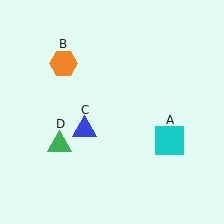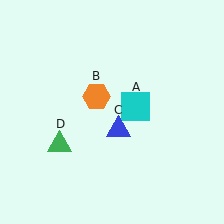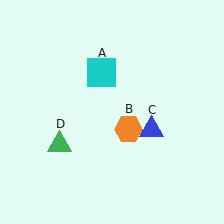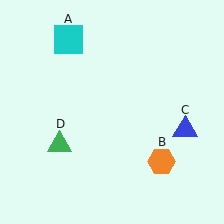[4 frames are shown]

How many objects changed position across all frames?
3 objects changed position: cyan square (object A), orange hexagon (object B), blue triangle (object C).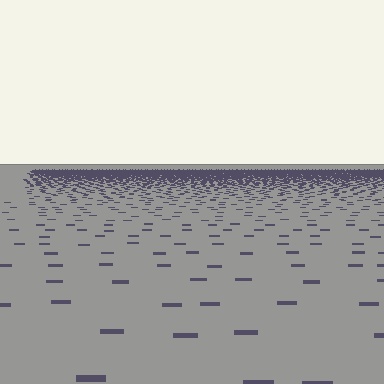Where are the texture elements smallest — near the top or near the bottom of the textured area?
Near the top.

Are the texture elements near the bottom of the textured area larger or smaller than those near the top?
Larger. Near the bottom, elements are closer to the viewer and appear at a bigger on-screen size.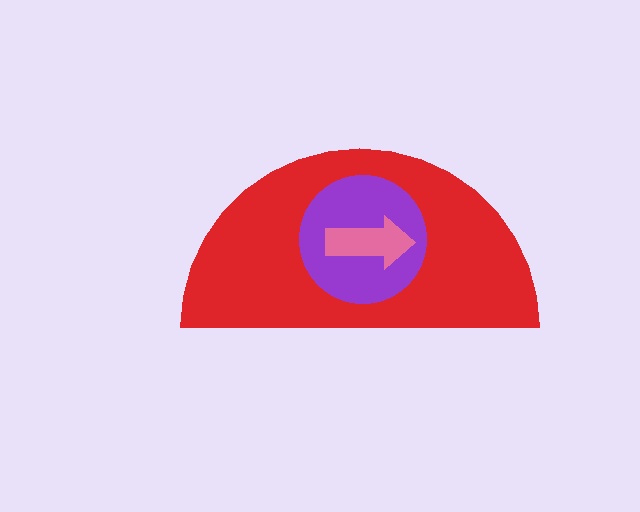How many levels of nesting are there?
3.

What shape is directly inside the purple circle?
The pink arrow.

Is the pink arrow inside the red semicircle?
Yes.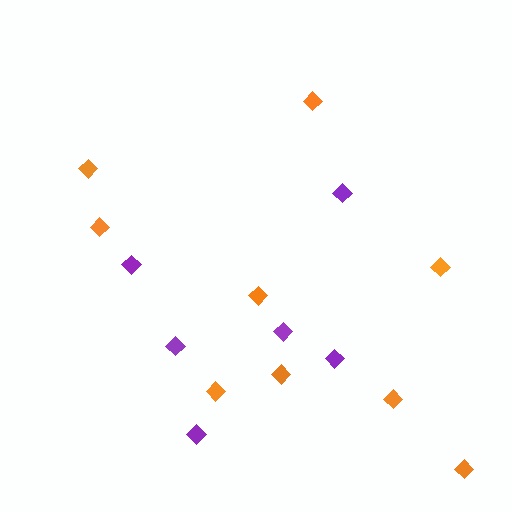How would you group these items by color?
There are 2 groups: one group of purple diamonds (6) and one group of orange diamonds (9).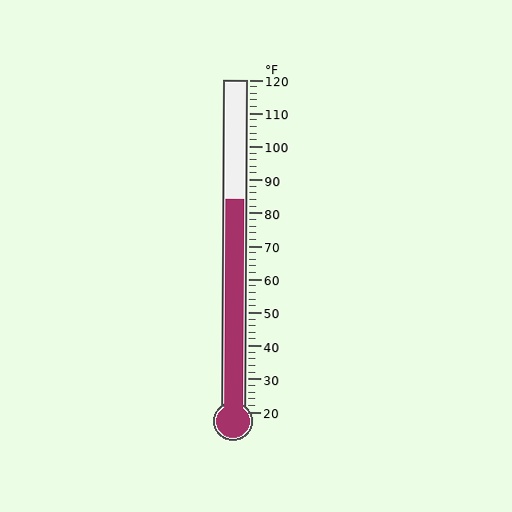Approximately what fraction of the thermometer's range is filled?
The thermometer is filled to approximately 65% of its range.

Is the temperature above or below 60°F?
The temperature is above 60°F.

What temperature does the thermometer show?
The thermometer shows approximately 84°F.